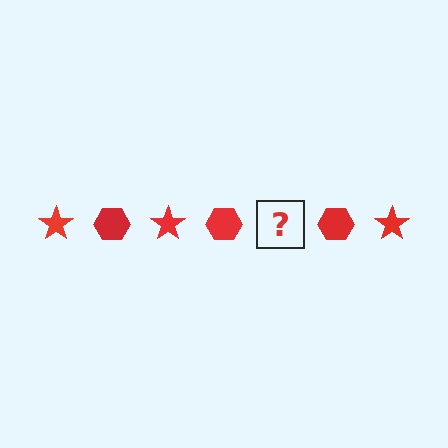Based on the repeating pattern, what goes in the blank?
The blank should be a red star.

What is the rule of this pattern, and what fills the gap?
The rule is that the pattern cycles through star, hexagon shapes in red. The gap should be filled with a red star.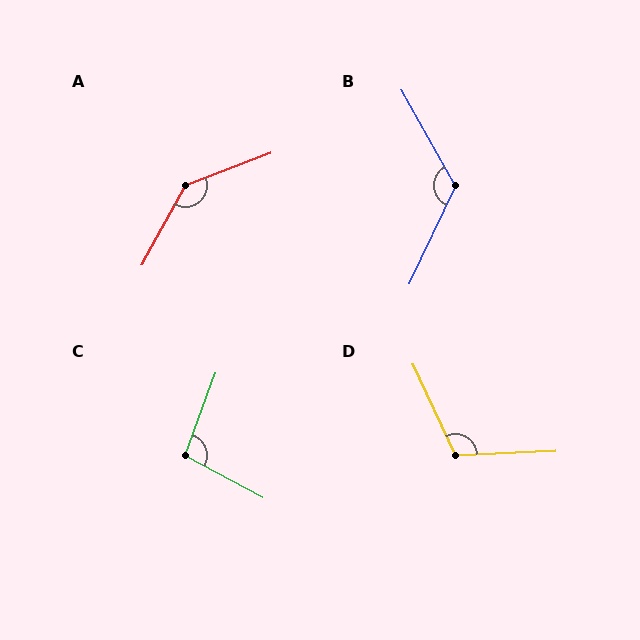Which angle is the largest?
A, at approximately 140 degrees.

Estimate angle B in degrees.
Approximately 126 degrees.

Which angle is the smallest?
C, at approximately 98 degrees.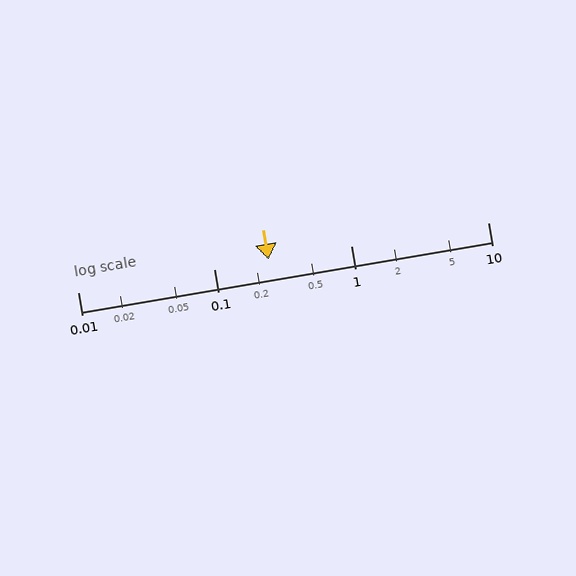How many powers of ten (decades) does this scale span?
The scale spans 3 decades, from 0.01 to 10.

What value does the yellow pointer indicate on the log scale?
The pointer indicates approximately 0.25.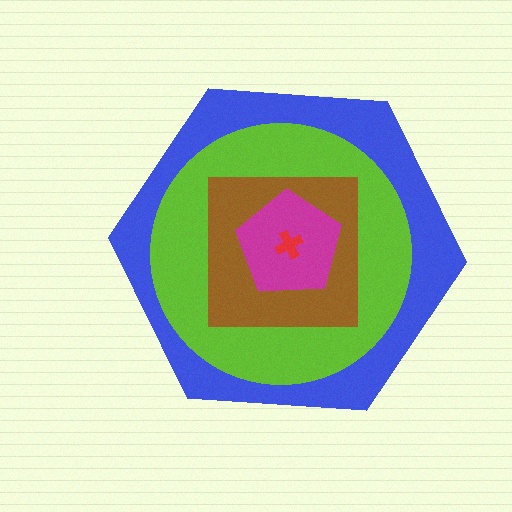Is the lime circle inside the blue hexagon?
Yes.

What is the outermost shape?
The blue hexagon.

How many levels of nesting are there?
5.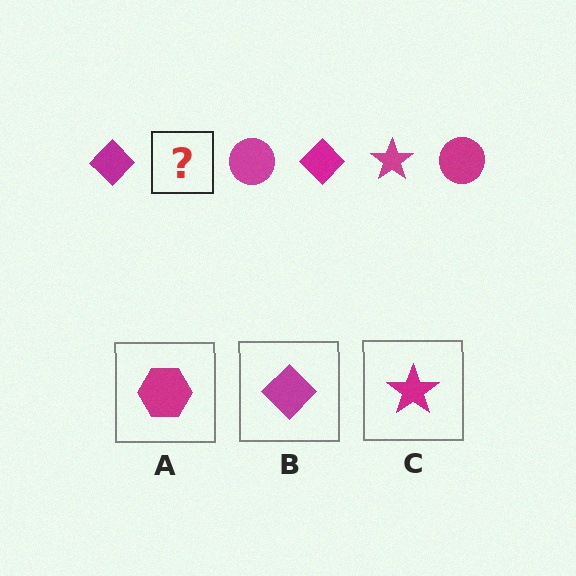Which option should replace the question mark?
Option C.